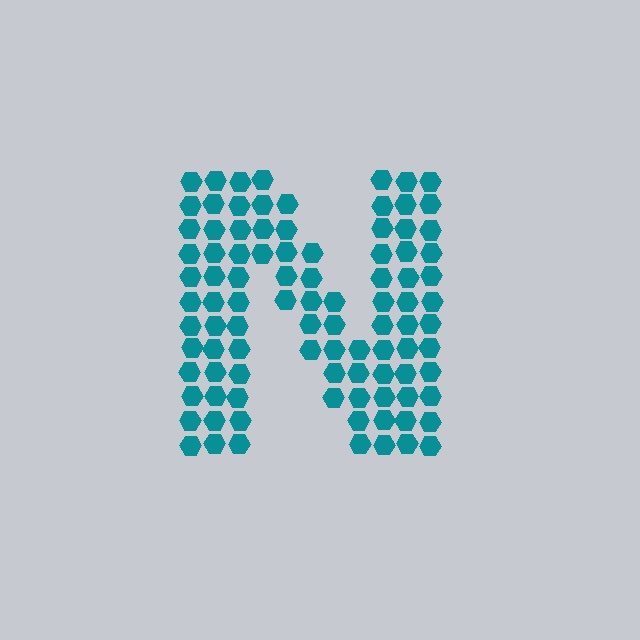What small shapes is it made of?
It is made of small hexagons.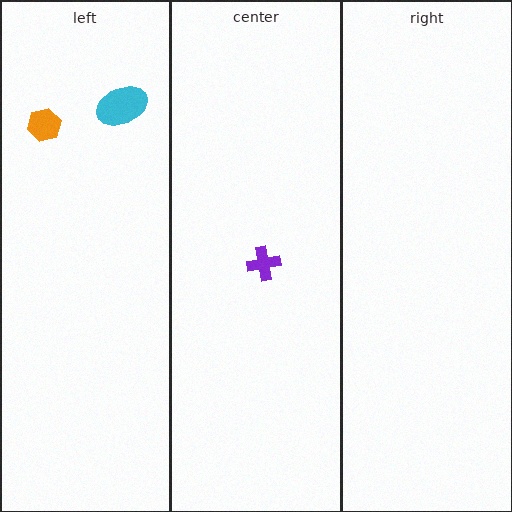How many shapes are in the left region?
2.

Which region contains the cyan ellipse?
The left region.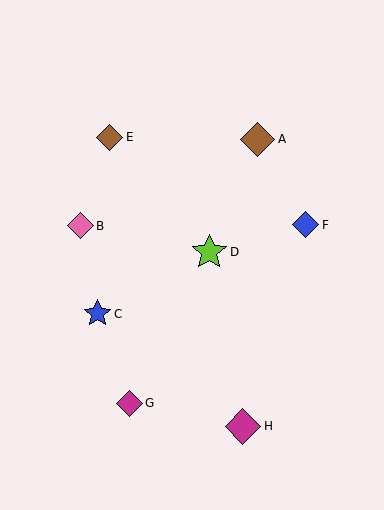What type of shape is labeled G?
Shape G is a magenta diamond.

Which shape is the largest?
The lime star (labeled D) is the largest.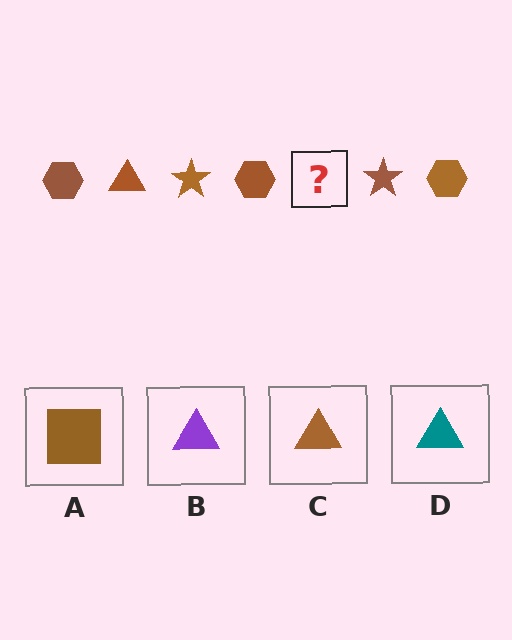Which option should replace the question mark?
Option C.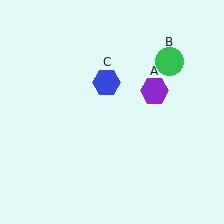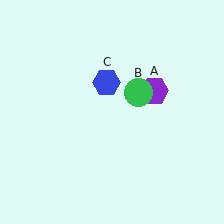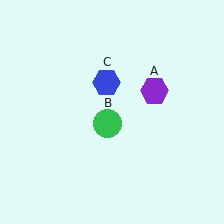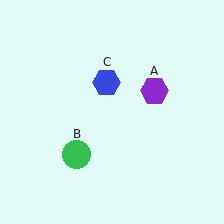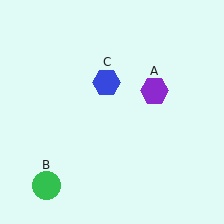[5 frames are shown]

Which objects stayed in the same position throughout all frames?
Purple hexagon (object A) and blue hexagon (object C) remained stationary.